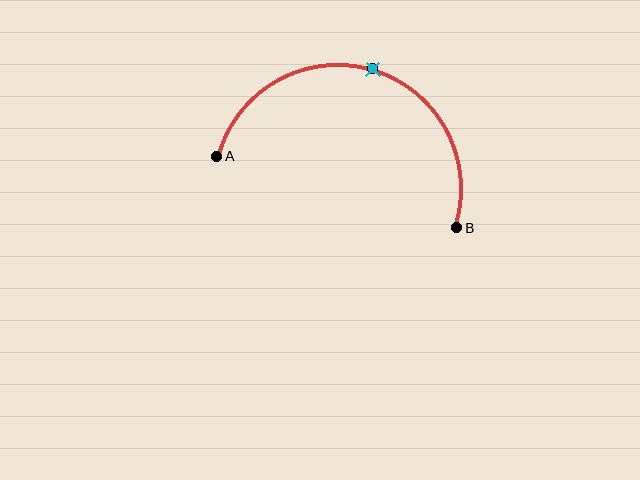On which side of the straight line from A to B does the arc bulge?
The arc bulges above the straight line connecting A and B.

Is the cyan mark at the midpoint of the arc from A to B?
Yes. The cyan mark lies on the arc at equal arc-length from both A and B — it is the arc midpoint.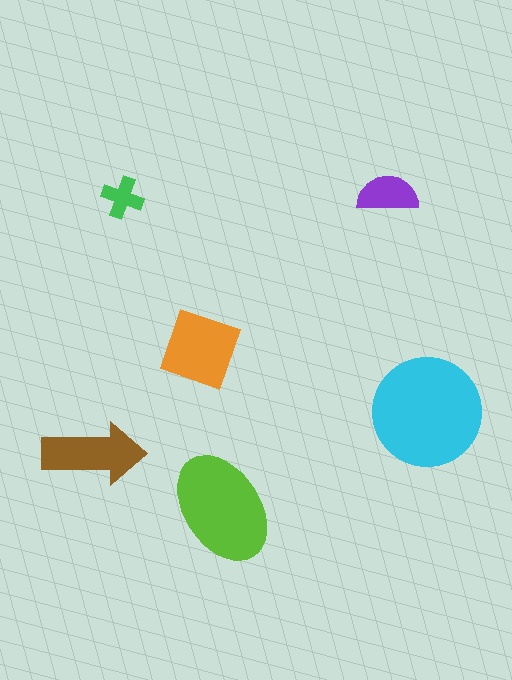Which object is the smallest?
The green cross.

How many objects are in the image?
There are 6 objects in the image.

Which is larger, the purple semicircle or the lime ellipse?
The lime ellipse.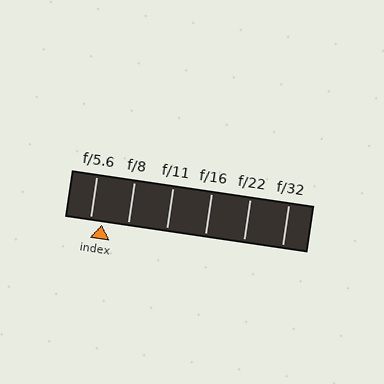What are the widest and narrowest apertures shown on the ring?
The widest aperture shown is f/5.6 and the narrowest is f/32.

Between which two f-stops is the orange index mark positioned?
The index mark is between f/5.6 and f/8.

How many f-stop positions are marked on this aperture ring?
There are 6 f-stop positions marked.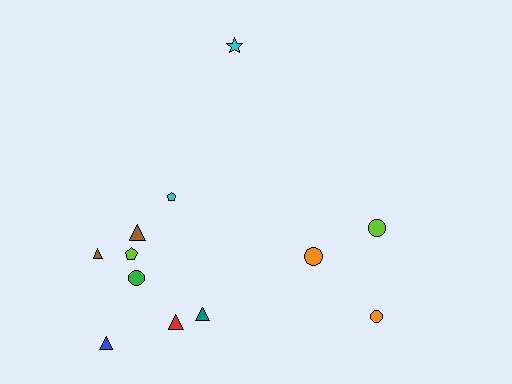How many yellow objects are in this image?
There are no yellow objects.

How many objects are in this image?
There are 12 objects.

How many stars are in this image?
There is 1 star.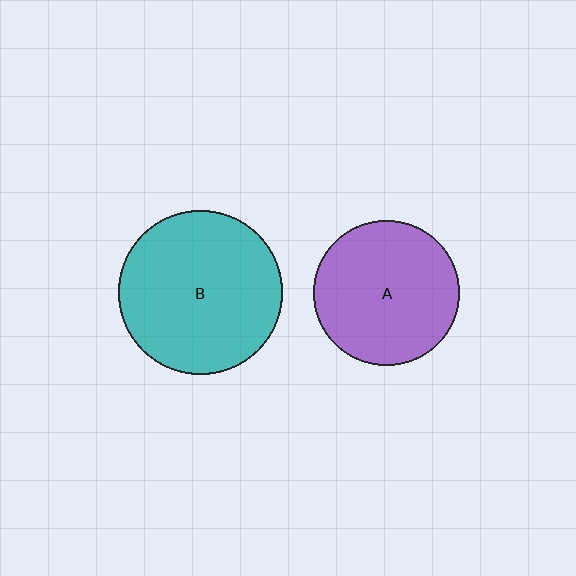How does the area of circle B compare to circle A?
Approximately 1.3 times.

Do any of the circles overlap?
No, none of the circles overlap.